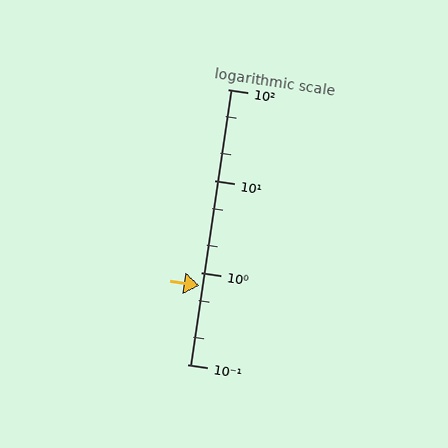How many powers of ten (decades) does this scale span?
The scale spans 3 decades, from 0.1 to 100.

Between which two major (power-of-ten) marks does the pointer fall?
The pointer is between 0.1 and 1.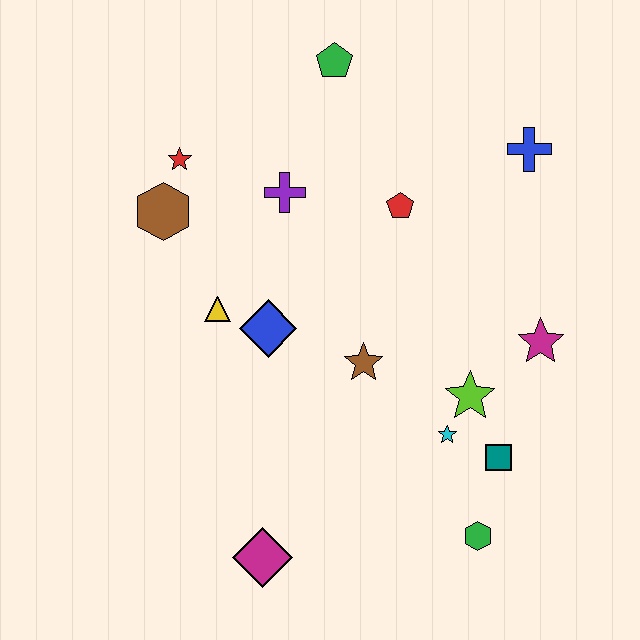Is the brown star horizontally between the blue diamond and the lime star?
Yes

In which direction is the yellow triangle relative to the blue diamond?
The yellow triangle is to the left of the blue diamond.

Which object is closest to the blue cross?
The red pentagon is closest to the blue cross.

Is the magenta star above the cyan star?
Yes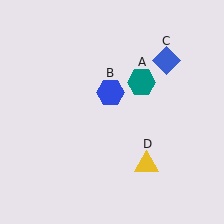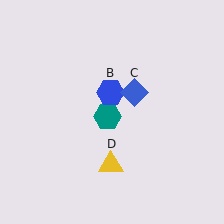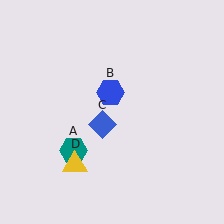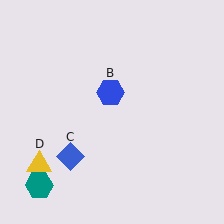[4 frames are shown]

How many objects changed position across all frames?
3 objects changed position: teal hexagon (object A), blue diamond (object C), yellow triangle (object D).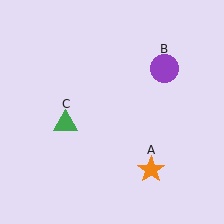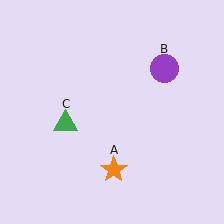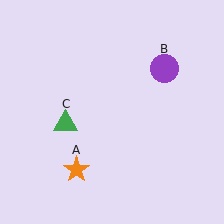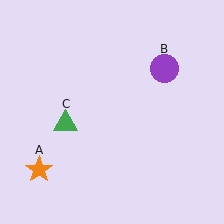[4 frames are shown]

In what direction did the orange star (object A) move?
The orange star (object A) moved left.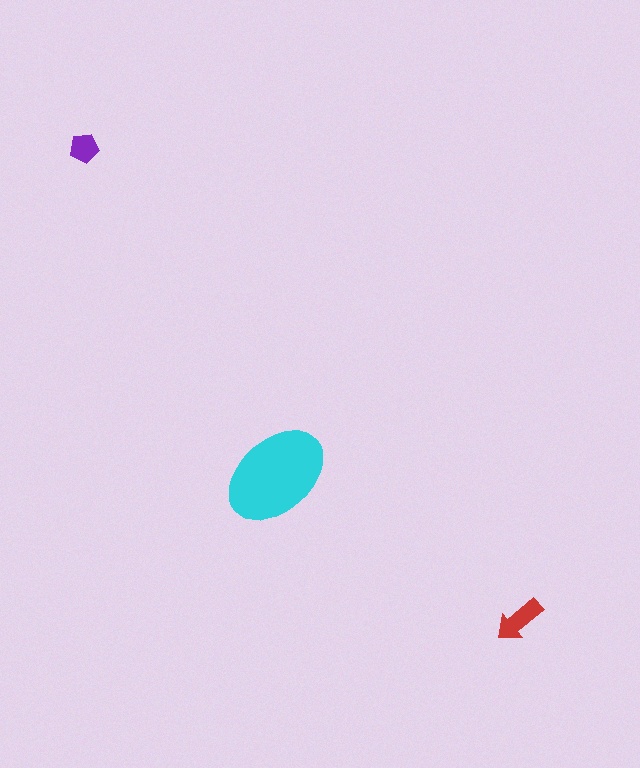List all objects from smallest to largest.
The purple pentagon, the red arrow, the cyan ellipse.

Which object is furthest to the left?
The purple pentagon is leftmost.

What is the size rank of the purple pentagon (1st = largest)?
3rd.